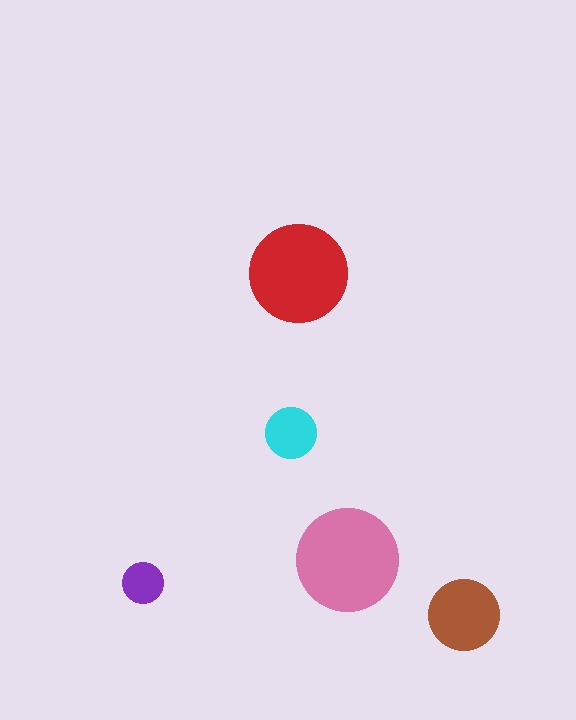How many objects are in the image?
There are 5 objects in the image.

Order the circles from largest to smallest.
the pink one, the red one, the brown one, the cyan one, the purple one.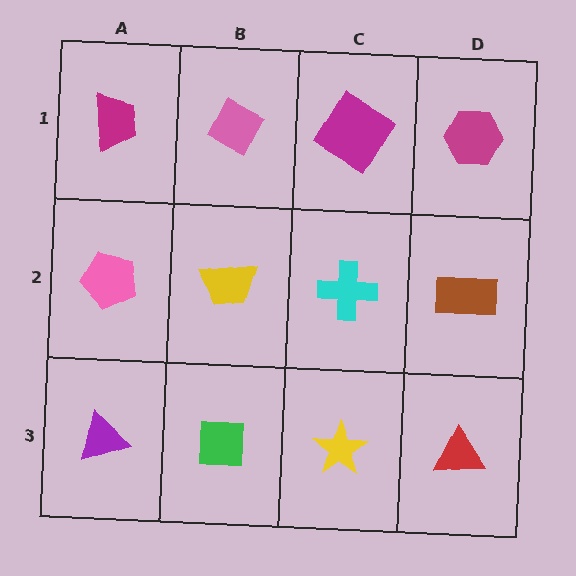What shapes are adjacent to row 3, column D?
A brown rectangle (row 2, column D), a yellow star (row 3, column C).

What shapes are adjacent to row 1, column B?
A yellow trapezoid (row 2, column B), a magenta trapezoid (row 1, column A), a magenta diamond (row 1, column C).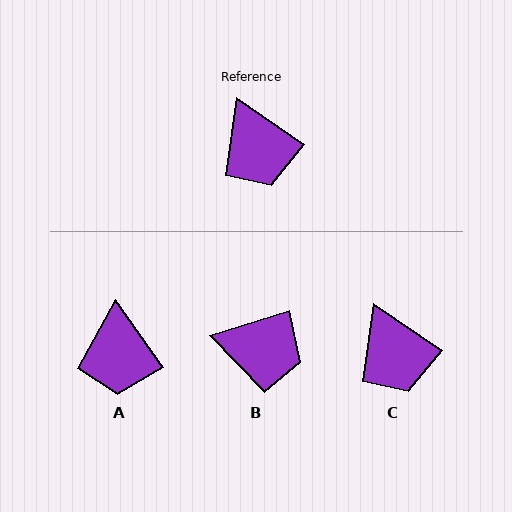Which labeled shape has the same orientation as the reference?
C.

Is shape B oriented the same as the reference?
No, it is off by about 52 degrees.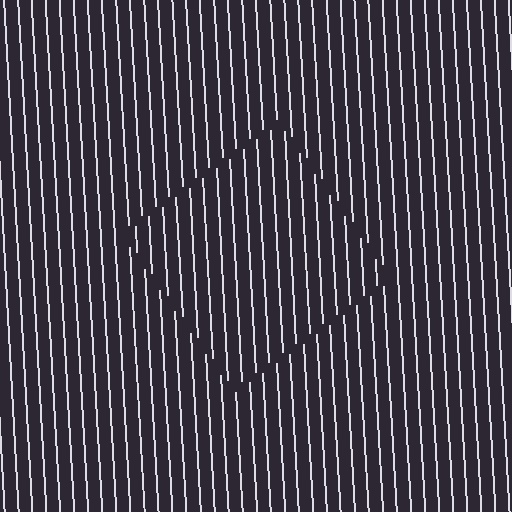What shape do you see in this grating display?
An illusory square. The interior of the shape contains the same grating, shifted by half a period — the contour is defined by the phase discontinuity where line-ends from the inner and outer gratings abut.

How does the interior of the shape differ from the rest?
The interior of the shape contains the same grating, shifted by half a period — the contour is defined by the phase discontinuity where line-ends from the inner and outer gratings abut.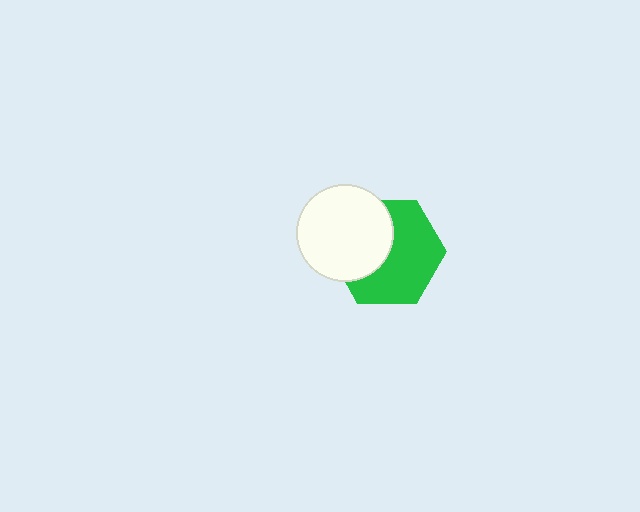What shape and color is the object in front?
The object in front is a white circle.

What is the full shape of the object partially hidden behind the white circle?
The partially hidden object is a green hexagon.